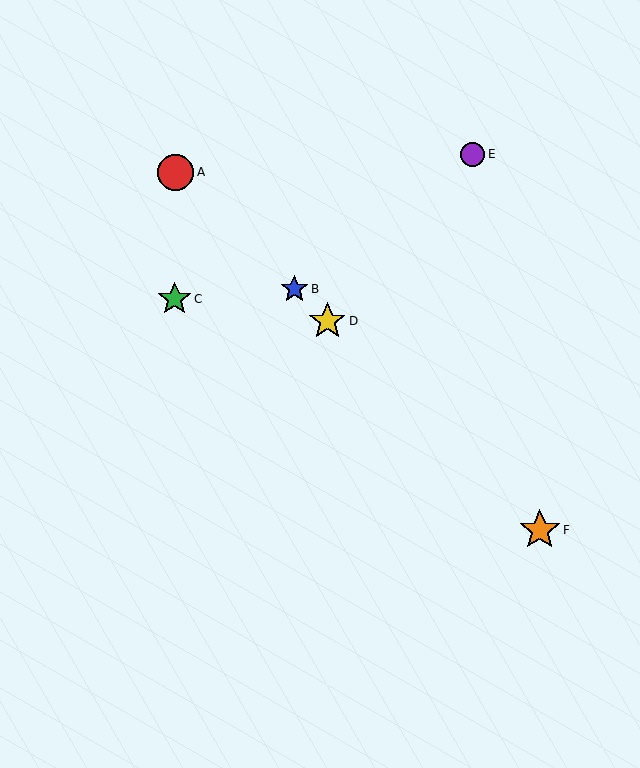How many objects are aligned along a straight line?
4 objects (A, B, D, F) are aligned along a straight line.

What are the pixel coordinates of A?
Object A is at (176, 172).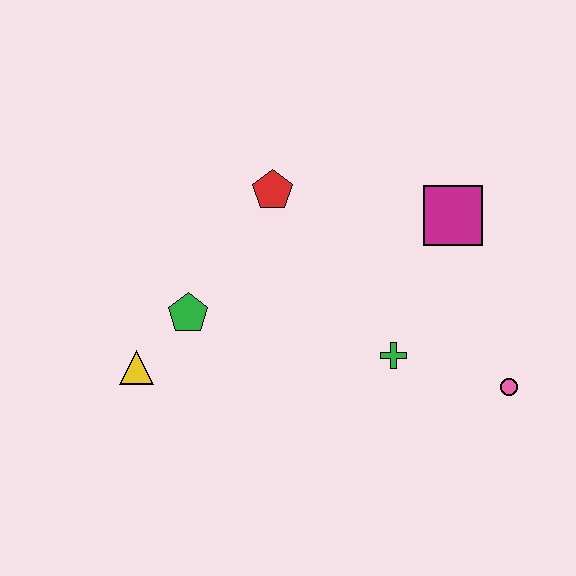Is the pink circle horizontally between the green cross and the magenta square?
No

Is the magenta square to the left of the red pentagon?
No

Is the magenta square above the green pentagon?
Yes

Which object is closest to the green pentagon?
The yellow triangle is closest to the green pentagon.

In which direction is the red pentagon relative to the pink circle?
The red pentagon is to the left of the pink circle.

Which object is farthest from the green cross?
The yellow triangle is farthest from the green cross.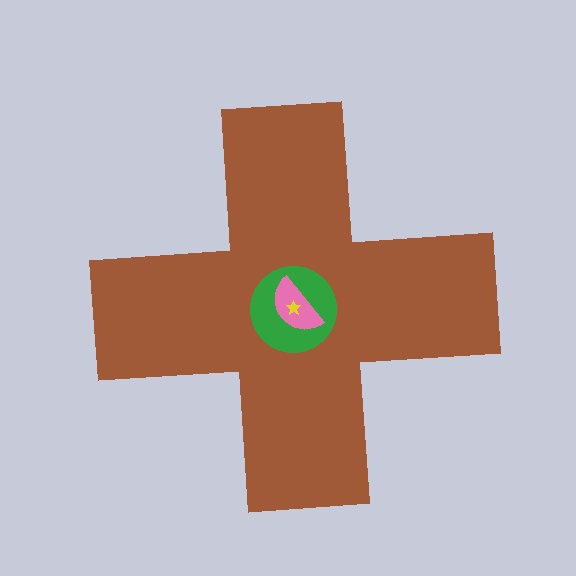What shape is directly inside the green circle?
The pink semicircle.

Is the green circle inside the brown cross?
Yes.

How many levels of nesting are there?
4.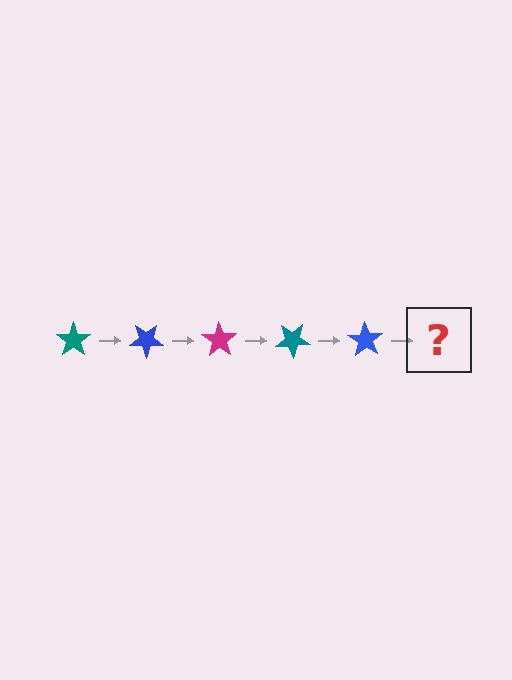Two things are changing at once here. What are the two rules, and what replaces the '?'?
The two rules are that it rotates 35 degrees each step and the color cycles through teal, blue, and magenta. The '?' should be a magenta star, rotated 175 degrees from the start.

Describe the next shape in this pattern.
It should be a magenta star, rotated 175 degrees from the start.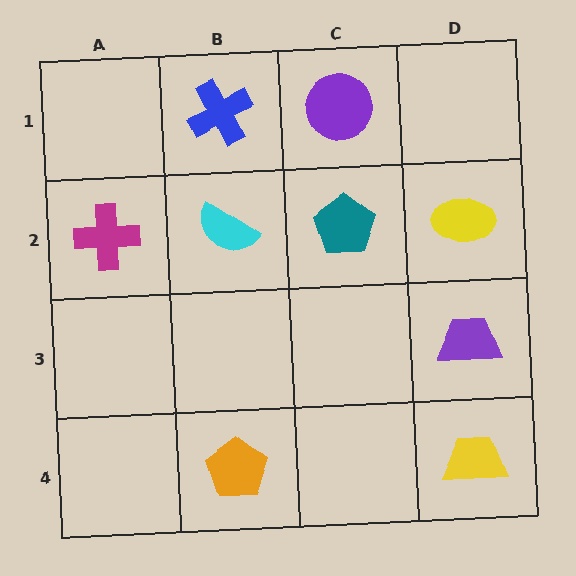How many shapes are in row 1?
2 shapes.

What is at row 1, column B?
A blue cross.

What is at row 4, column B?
An orange pentagon.